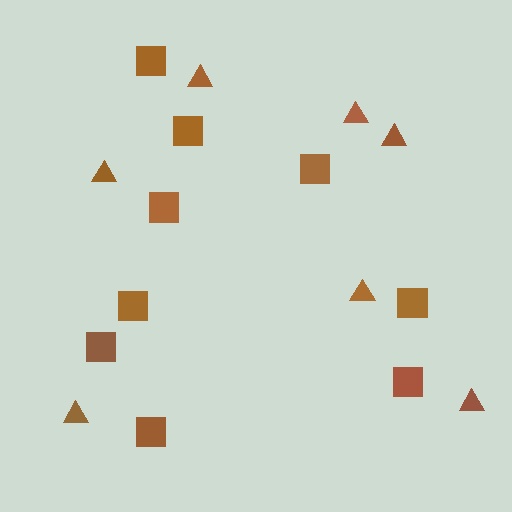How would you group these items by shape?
There are 2 groups: one group of squares (9) and one group of triangles (7).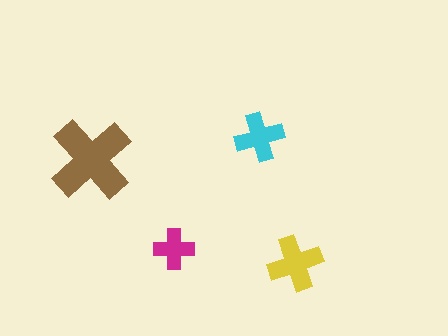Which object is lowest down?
The yellow cross is bottommost.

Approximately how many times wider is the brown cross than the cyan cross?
About 1.5 times wider.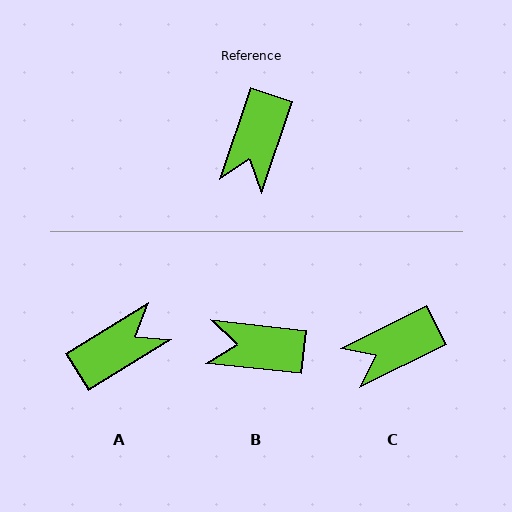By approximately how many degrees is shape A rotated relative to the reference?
Approximately 140 degrees counter-clockwise.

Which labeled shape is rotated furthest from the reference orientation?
A, about 140 degrees away.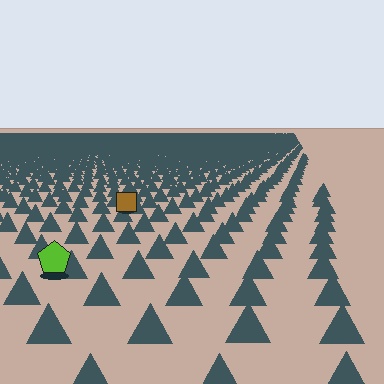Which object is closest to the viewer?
The lime pentagon is closest. The texture marks near it are larger and more spread out.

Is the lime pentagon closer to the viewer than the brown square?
Yes. The lime pentagon is closer — you can tell from the texture gradient: the ground texture is coarser near it.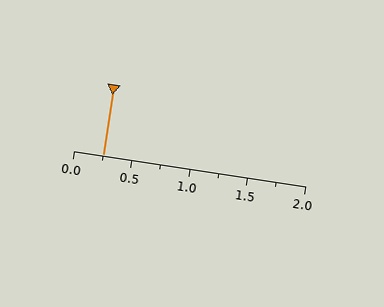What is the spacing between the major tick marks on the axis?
The major ticks are spaced 0.5 apart.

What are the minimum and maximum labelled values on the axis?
The axis runs from 0.0 to 2.0.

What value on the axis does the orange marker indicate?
The marker indicates approximately 0.25.